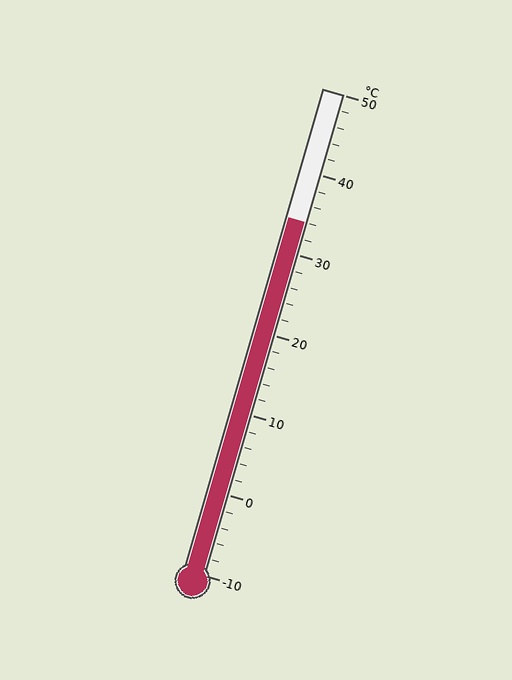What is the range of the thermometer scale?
The thermometer scale ranges from -10°C to 50°C.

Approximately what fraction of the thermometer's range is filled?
The thermometer is filled to approximately 75% of its range.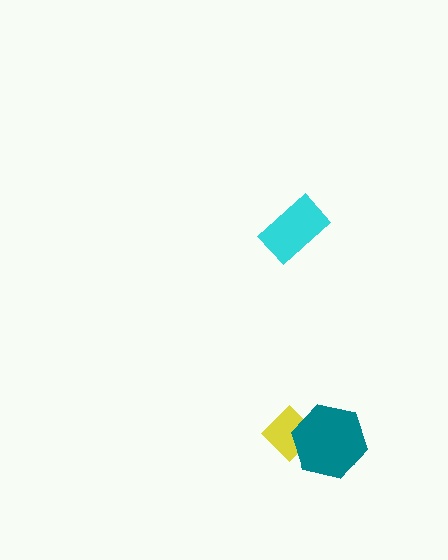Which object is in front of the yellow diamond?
The teal hexagon is in front of the yellow diamond.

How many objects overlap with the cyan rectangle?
0 objects overlap with the cyan rectangle.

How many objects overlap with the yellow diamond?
1 object overlaps with the yellow diamond.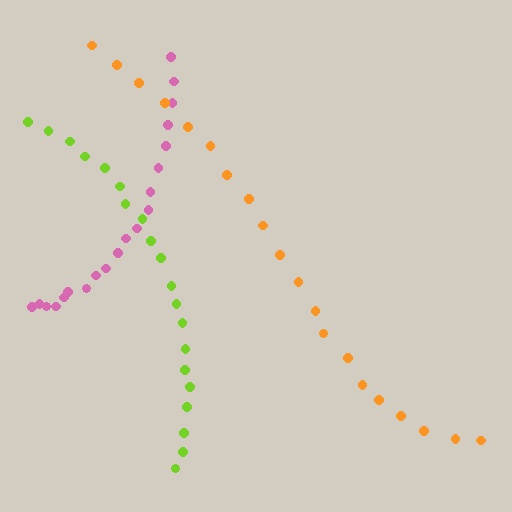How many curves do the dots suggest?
There are 3 distinct paths.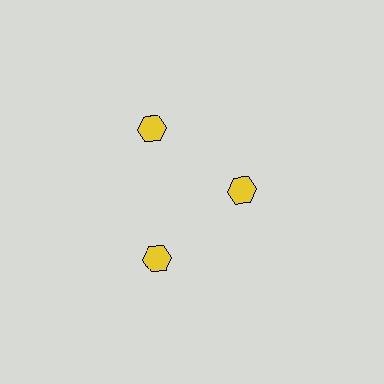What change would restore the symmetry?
The symmetry would be restored by moving it outward, back onto the ring so that all 3 hexagons sit at equal angles and equal distance from the center.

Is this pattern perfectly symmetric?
No. The 3 yellow hexagons are arranged in a ring, but one element near the 3 o'clock position is pulled inward toward the center, breaking the 3-fold rotational symmetry.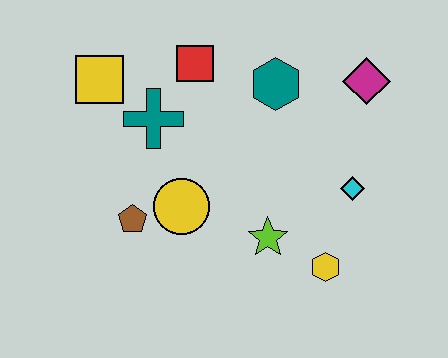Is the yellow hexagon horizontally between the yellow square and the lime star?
No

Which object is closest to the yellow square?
The teal cross is closest to the yellow square.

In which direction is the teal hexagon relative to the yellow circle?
The teal hexagon is above the yellow circle.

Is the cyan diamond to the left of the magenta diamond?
Yes